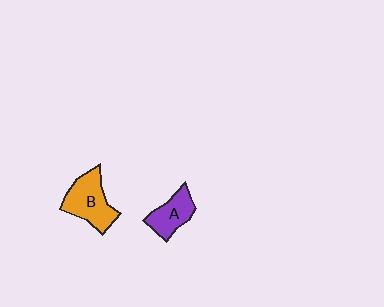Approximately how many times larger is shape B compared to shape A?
Approximately 1.4 times.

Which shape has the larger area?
Shape B (orange).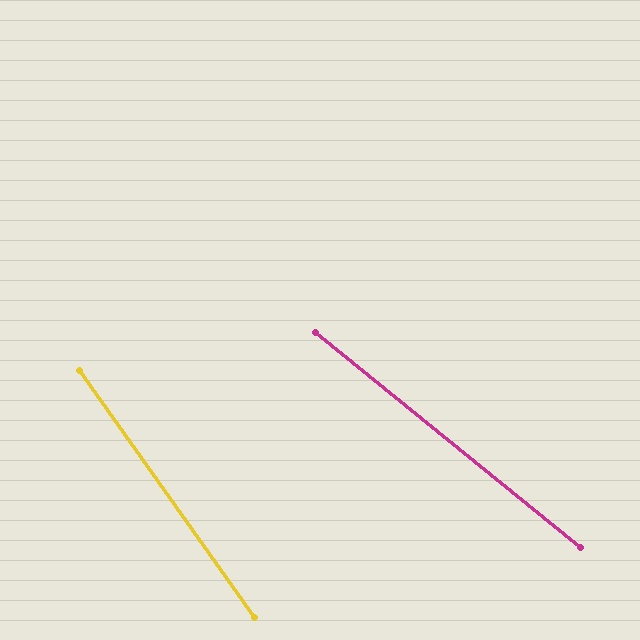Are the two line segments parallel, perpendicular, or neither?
Neither parallel nor perpendicular — they differ by about 15°.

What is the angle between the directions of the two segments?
Approximately 15 degrees.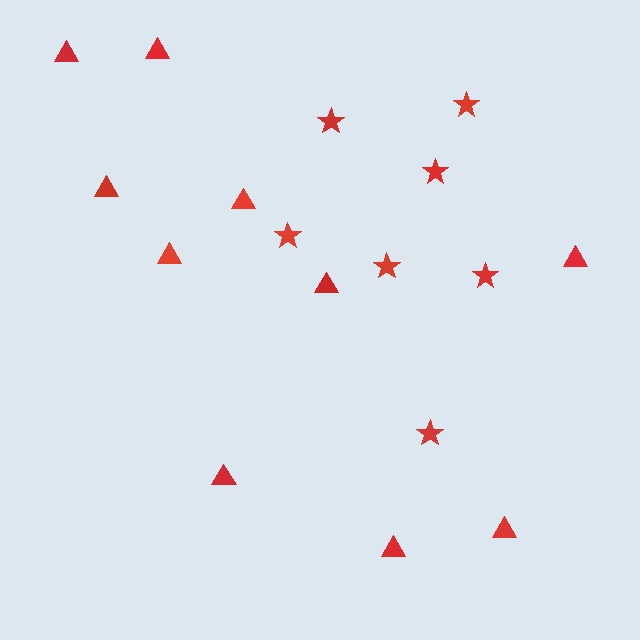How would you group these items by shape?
There are 2 groups: one group of stars (7) and one group of triangles (10).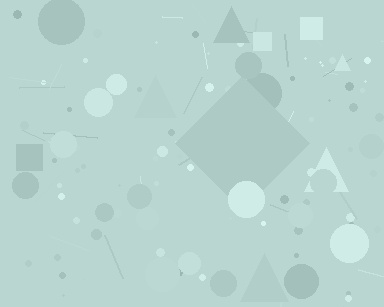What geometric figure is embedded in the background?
A diamond is embedded in the background.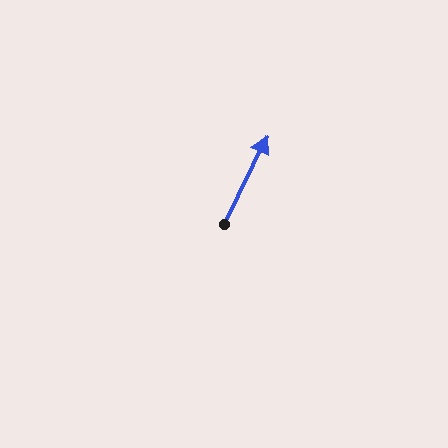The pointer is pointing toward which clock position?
Roughly 1 o'clock.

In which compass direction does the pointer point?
Northeast.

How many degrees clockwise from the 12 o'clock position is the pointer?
Approximately 26 degrees.